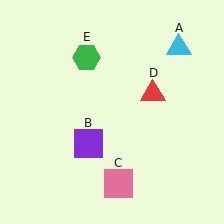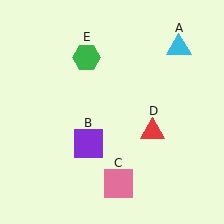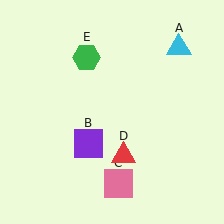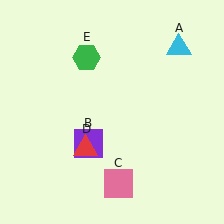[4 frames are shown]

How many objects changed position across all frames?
1 object changed position: red triangle (object D).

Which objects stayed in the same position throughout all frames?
Cyan triangle (object A) and purple square (object B) and pink square (object C) and green hexagon (object E) remained stationary.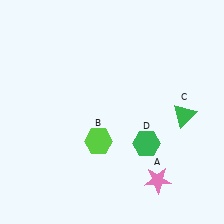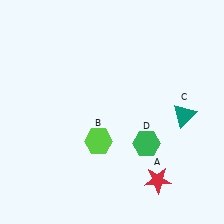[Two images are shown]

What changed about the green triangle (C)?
In Image 1, C is green. In Image 2, it changed to teal.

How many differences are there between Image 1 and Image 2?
There are 2 differences between the two images.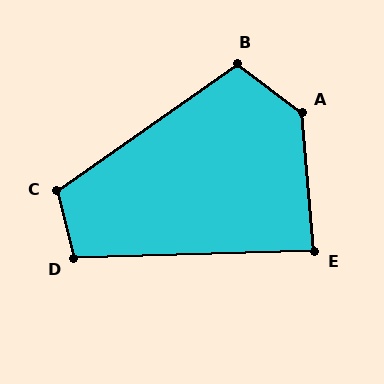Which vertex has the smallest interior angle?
E, at approximately 87 degrees.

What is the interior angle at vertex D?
Approximately 103 degrees (obtuse).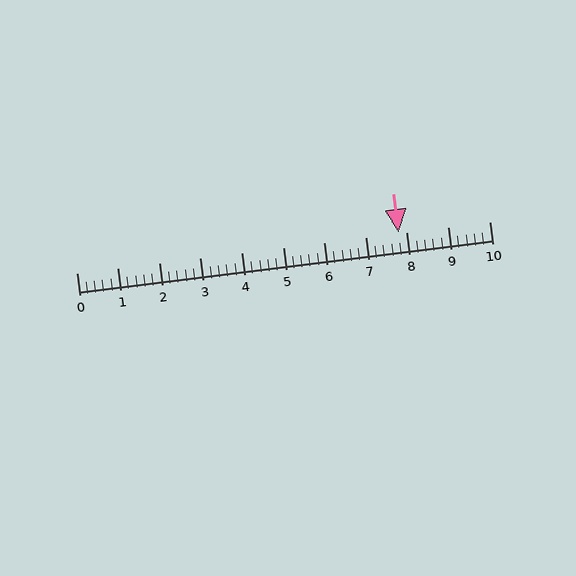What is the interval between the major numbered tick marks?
The major tick marks are spaced 1 units apart.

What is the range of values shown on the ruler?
The ruler shows values from 0 to 10.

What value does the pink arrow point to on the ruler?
The pink arrow points to approximately 7.8.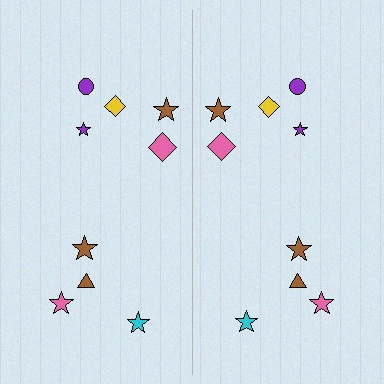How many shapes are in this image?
There are 18 shapes in this image.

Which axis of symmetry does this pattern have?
The pattern has a vertical axis of symmetry running through the center of the image.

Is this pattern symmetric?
Yes, this pattern has bilateral (reflection) symmetry.